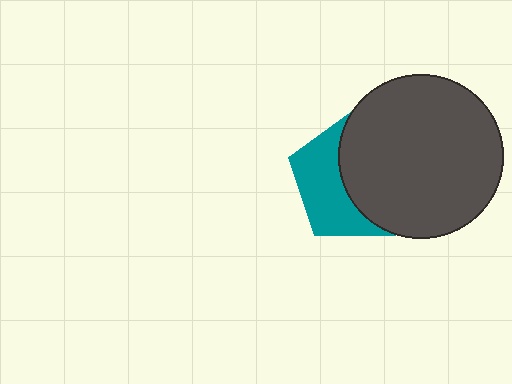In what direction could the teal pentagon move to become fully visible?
The teal pentagon could move left. That would shift it out from behind the dark gray circle entirely.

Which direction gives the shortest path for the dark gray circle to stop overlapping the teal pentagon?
Moving right gives the shortest separation.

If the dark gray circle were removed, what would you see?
You would see the complete teal pentagon.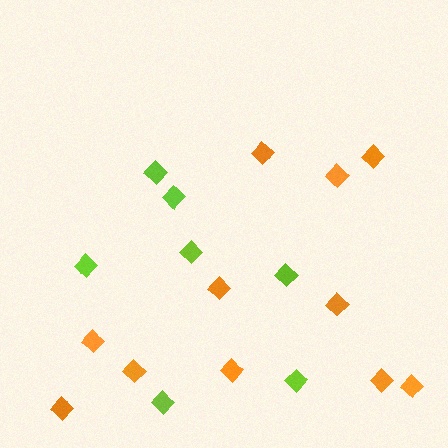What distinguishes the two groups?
There are 2 groups: one group of orange diamonds (11) and one group of lime diamonds (7).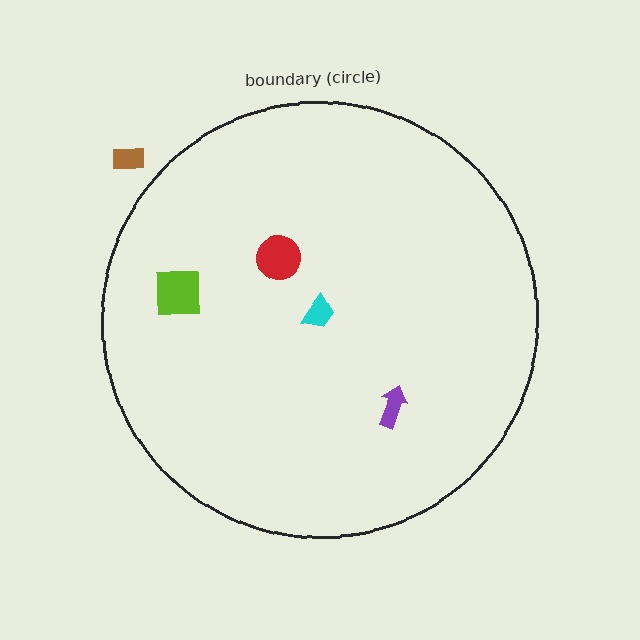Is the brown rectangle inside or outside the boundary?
Outside.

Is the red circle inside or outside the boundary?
Inside.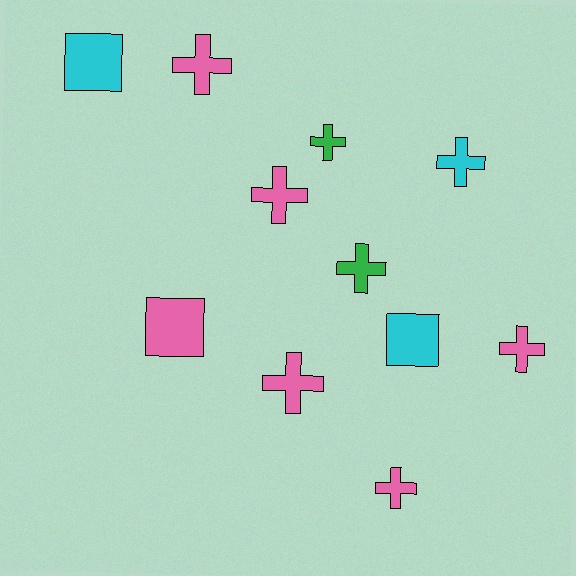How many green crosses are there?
There are 2 green crosses.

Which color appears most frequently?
Pink, with 6 objects.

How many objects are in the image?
There are 11 objects.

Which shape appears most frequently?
Cross, with 8 objects.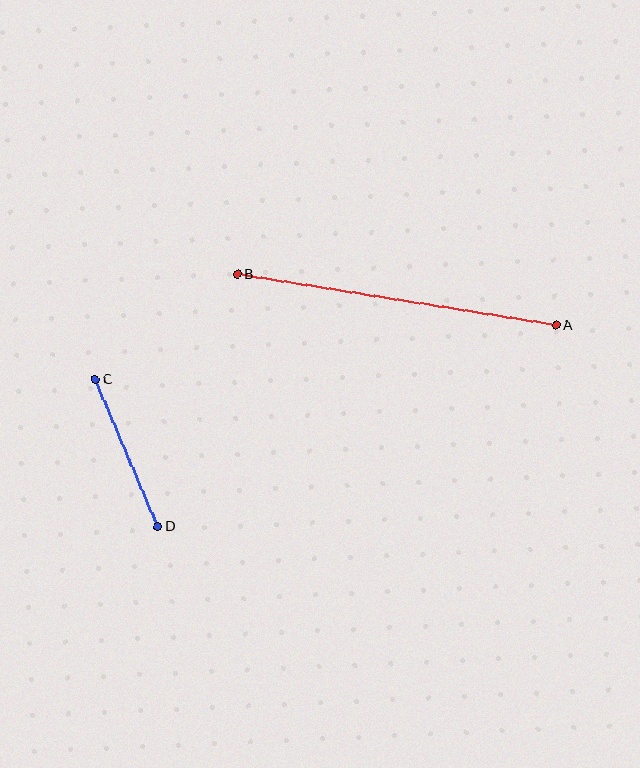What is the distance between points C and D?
The distance is approximately 159 pixels.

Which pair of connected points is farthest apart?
Points A and B are farthest apart.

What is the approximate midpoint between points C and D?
The midpoint is at approximately (127, 453) pixels.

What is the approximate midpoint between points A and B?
The midpoint is at approximately (397, 300) pixels.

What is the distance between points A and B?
The distance is approximately 323 pixels.